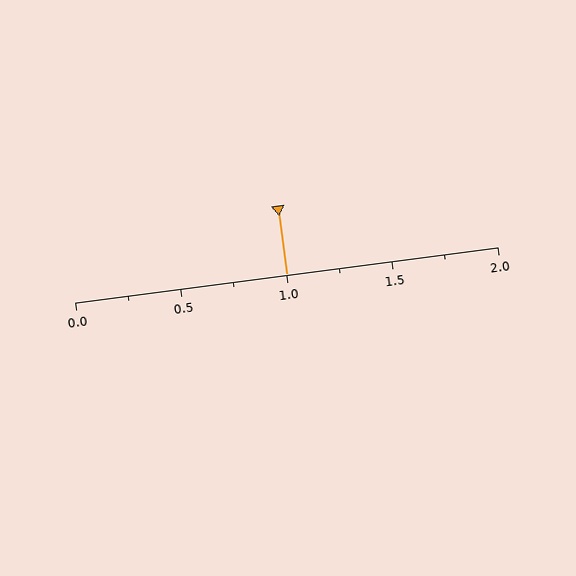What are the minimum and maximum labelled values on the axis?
The axis runs from 0.0 to 2.0.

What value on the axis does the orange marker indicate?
The marker indicates approximately 1.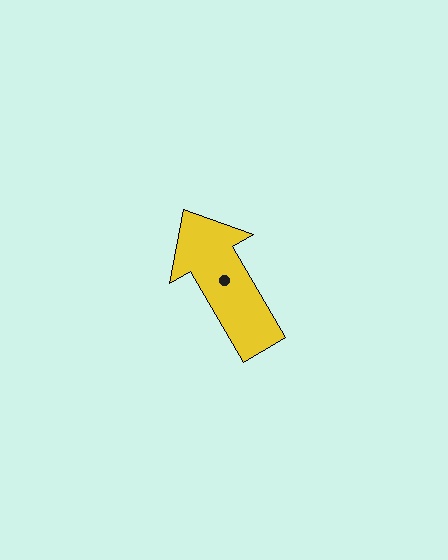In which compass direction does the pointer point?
Northwest.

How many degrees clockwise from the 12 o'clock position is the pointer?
Approximately 330 degrees.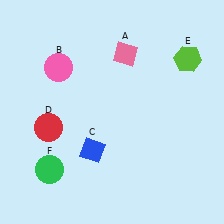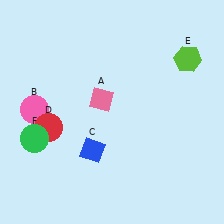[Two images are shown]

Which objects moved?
The objects that moved are: the pink diamond (A), the pink circle (B), the green circle (F).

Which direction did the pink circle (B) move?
The pink circle (B) moved down.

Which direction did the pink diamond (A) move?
The pink diamond (A) moved down.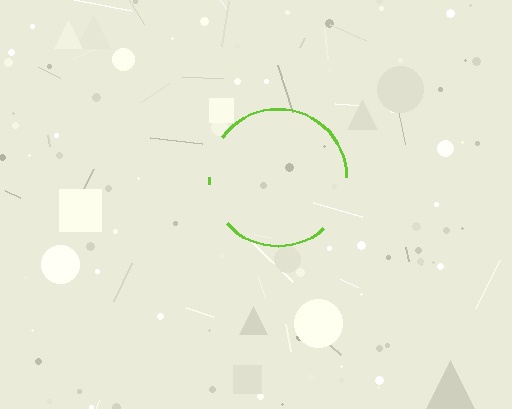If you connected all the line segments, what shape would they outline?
They would outline a circle.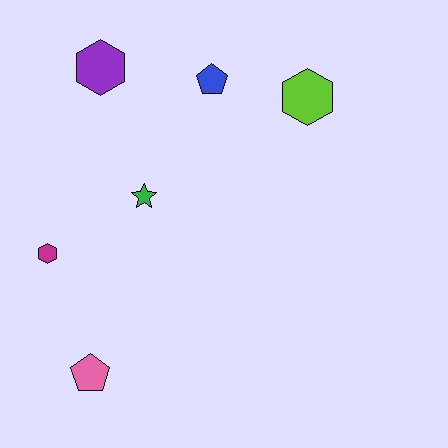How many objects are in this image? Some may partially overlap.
There are 6 objects.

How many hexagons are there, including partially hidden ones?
There are 3 hexagons.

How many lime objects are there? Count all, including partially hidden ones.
There is 1 lime object.